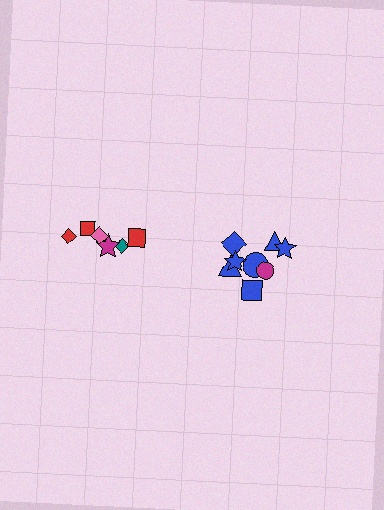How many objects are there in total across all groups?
There are 14 objects.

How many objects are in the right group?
There are 8 objects.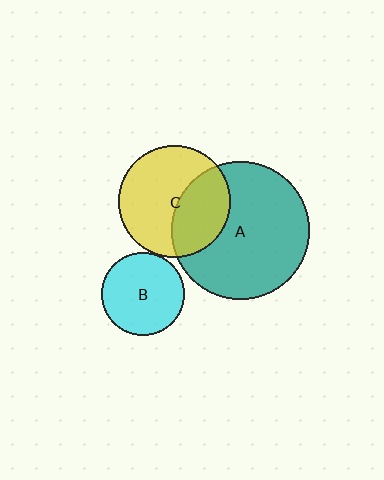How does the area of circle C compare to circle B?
Approximately 1.8 times.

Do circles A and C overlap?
Yes.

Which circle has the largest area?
Circle A (teal).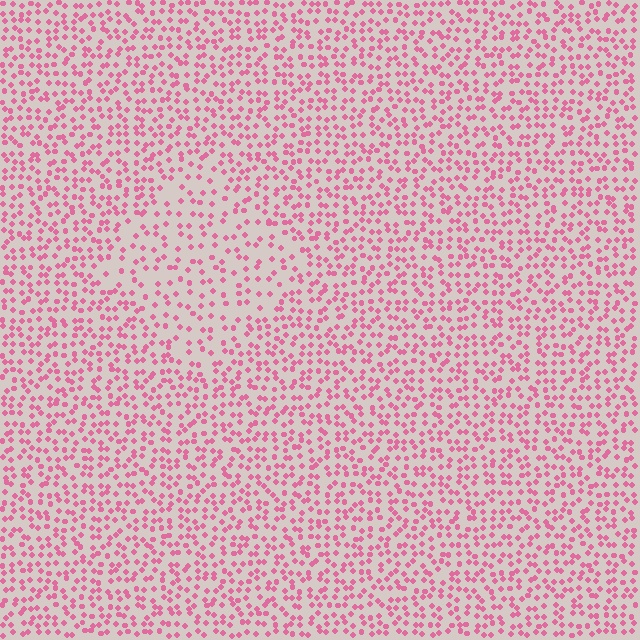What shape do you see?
I see a diamond.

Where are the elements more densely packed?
The elements are more densely packed outside the diamond boundary.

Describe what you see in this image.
The image contains small pink elements arranged at two different densities. A diamond-shaped region is visible where the elements are less densely packed than the surrounding area.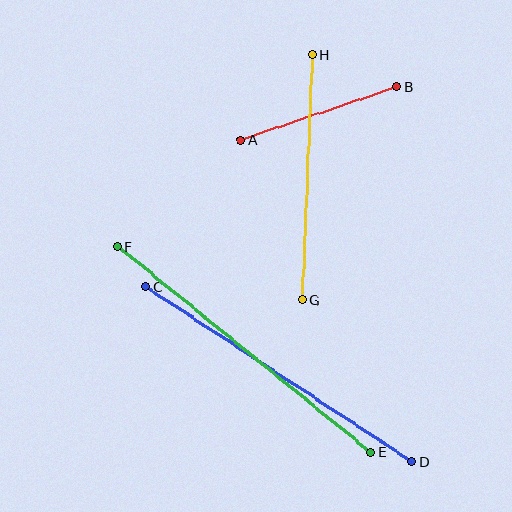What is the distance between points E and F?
The distance is approximately 327 pixels.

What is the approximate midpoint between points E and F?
The midpoint is at approximately (244, 349) pixels.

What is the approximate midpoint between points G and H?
The midpoint is at approximately (307, 177) pixels.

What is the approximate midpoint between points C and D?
The midpoint is at approximately (279, 374) pixels.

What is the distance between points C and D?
The distance is approximately 318 pixels.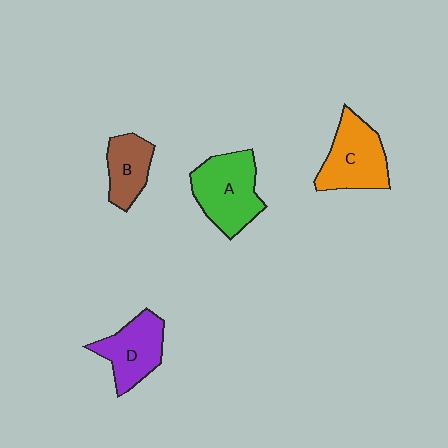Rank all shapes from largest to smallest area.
From largest to smallest: A (green), C (orange), D (purple), B (brown).